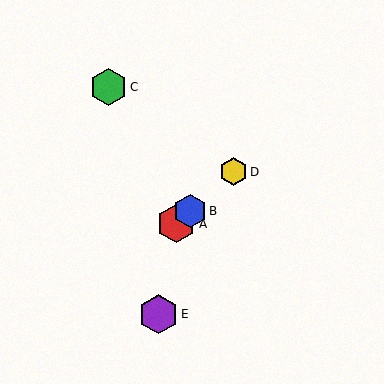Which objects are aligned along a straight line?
Objects A, B, D are aligned along a straight line.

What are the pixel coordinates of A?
Object A is at (176, 224).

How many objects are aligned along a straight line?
3 objects (A, B, D) are aligned along a straight line.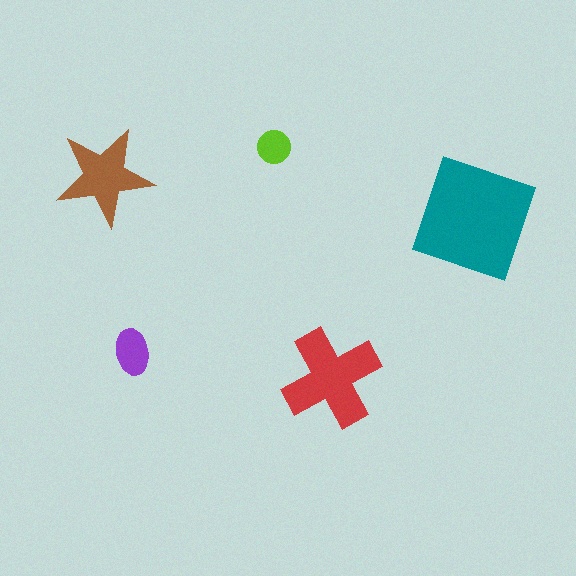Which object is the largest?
The teal square.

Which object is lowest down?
The red cross is bottommost.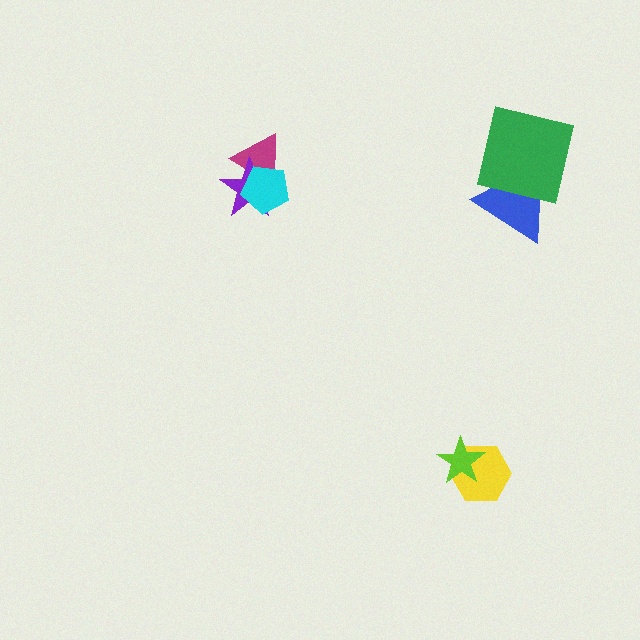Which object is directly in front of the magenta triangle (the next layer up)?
The purple star is directly in front of the magenta triangle.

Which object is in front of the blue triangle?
The green square is in front of the blue triangle.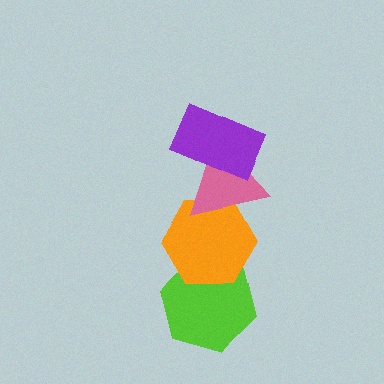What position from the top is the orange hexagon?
The orange hexagon is 3rd from the top.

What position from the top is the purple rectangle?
The purple rectangle is 1st from the top.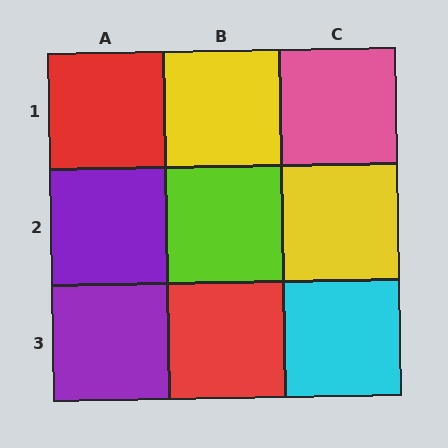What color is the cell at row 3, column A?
Purple.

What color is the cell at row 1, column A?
Red.